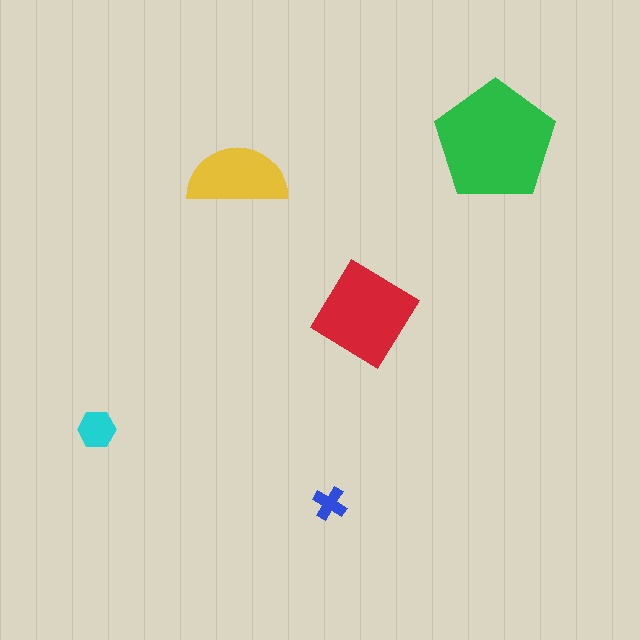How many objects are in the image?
There are 5 objects in the image.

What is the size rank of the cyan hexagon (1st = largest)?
4th.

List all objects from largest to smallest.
The green pentagon, the red diamond, the yellow semicircle, the cyan hexagon, the blue cross.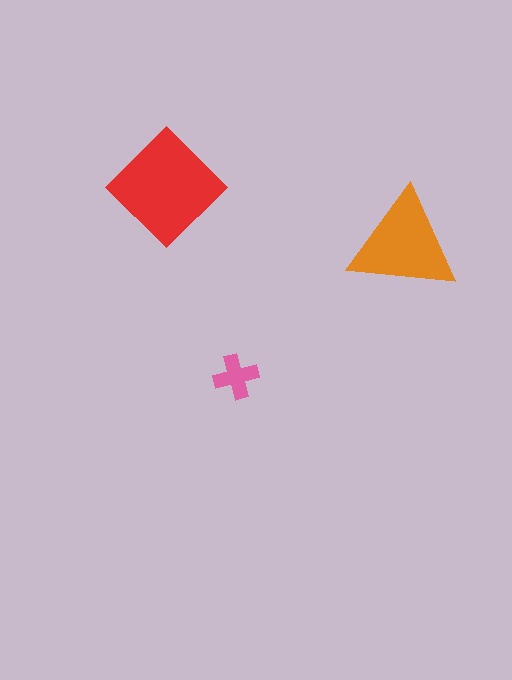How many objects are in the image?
There are 3 objects in the image.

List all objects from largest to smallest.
The red diamond, the orange triangle, the pink cross.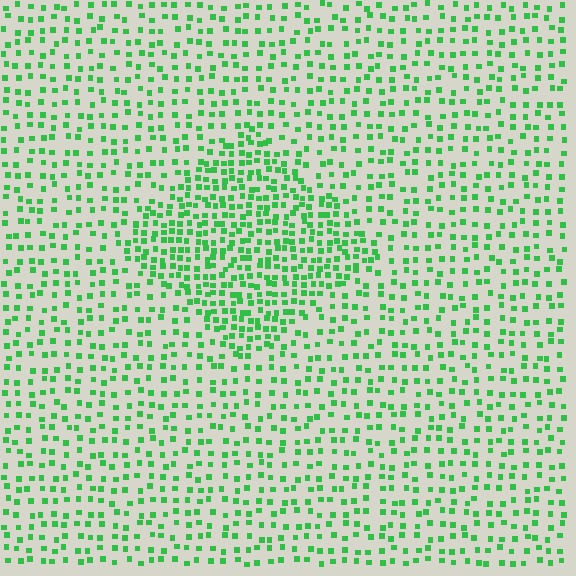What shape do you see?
I see a diamond.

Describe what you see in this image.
The image contains small green elements arranged at two different densities. A diamond-shaped region is visible where the elements are more densely packed than the surrounding area.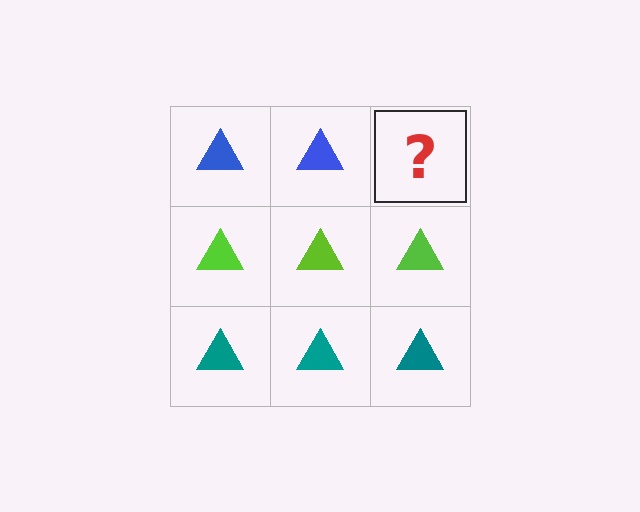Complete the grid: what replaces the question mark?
The question mark should be replaced with a blue triangle.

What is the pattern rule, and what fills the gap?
The rule is that each row has a consistent color. The gap should be filled with a blue triangle.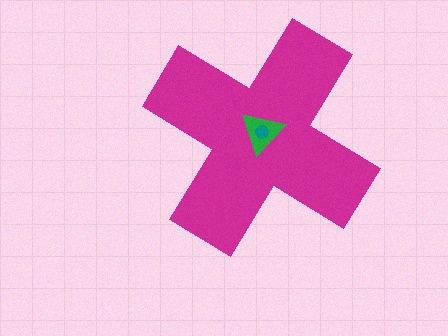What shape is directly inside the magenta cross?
The green triangle.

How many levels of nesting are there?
3.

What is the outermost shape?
The magenta cross.